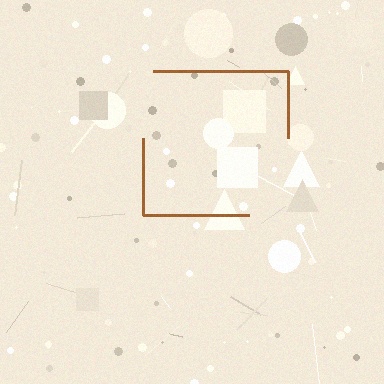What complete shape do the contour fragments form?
The contour fragments form a square.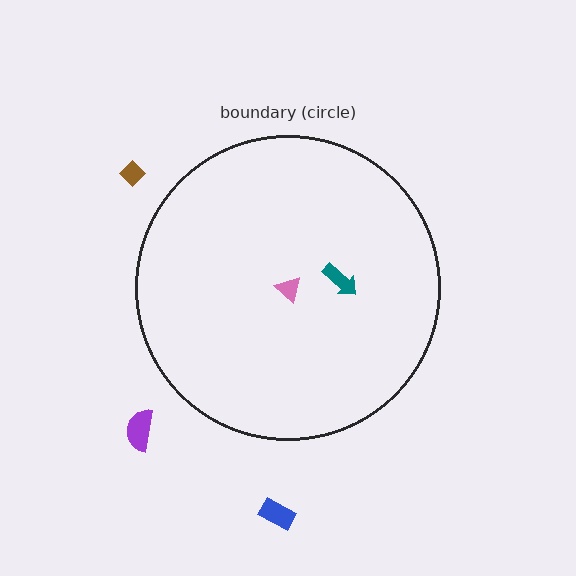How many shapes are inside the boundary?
2 inside, 3 outside.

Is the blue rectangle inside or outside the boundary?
Outside.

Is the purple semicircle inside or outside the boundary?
Outside.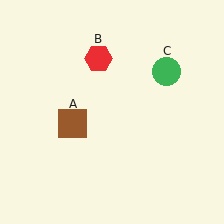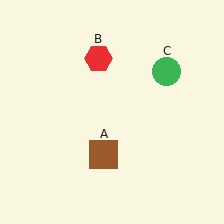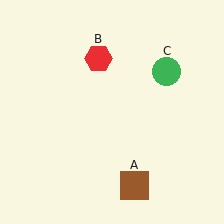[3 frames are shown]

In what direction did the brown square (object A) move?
The brown square (object A) moved down and to the right.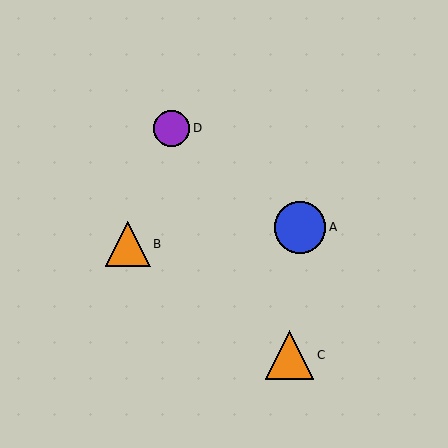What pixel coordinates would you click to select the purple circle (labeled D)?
Click at (172, 128) to select the purple circle D.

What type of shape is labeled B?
Shape B is an orange triangle.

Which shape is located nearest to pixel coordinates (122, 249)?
The orange triangle (labeled B) at (128, 244) is nearest to that location.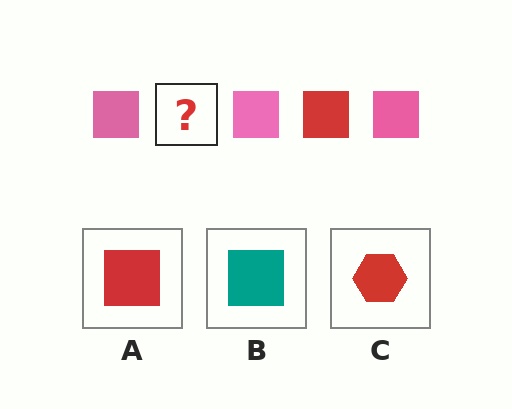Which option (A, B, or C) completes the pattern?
A.